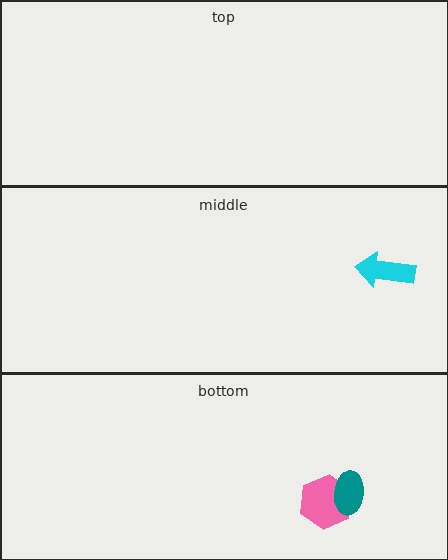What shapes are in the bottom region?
The pink hexagon, the teal ellipse.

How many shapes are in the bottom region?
2.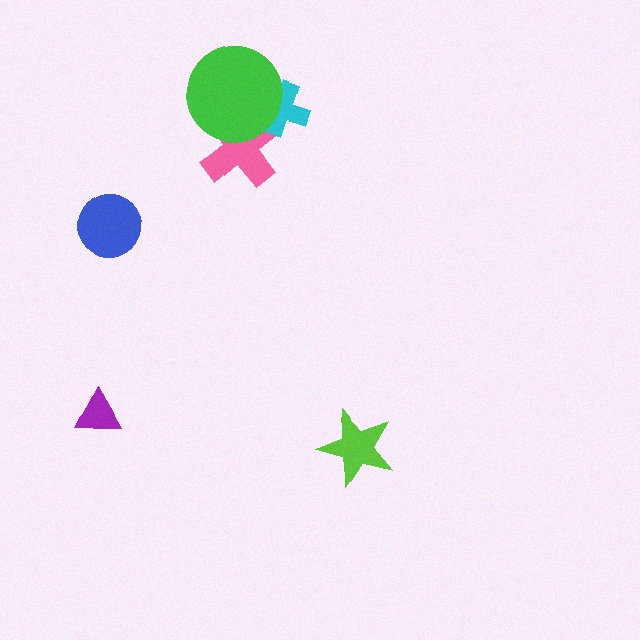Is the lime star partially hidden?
No, no other shape covers it.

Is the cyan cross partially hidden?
Yes, it is partially covered by another shape.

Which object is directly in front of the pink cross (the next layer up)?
The cyan cross is directly in front of the pink cross.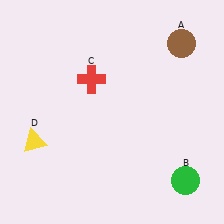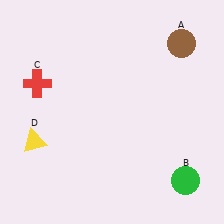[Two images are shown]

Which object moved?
The red cross (C) moved left.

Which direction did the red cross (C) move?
The red cross (C) moved left.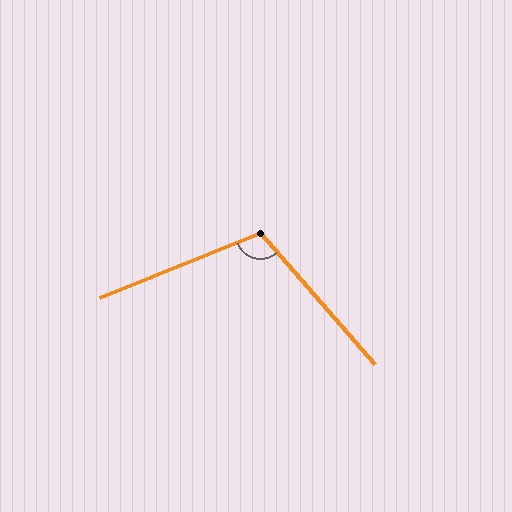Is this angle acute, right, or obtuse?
It is obtuse.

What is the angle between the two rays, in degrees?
Approximately 110 degrees.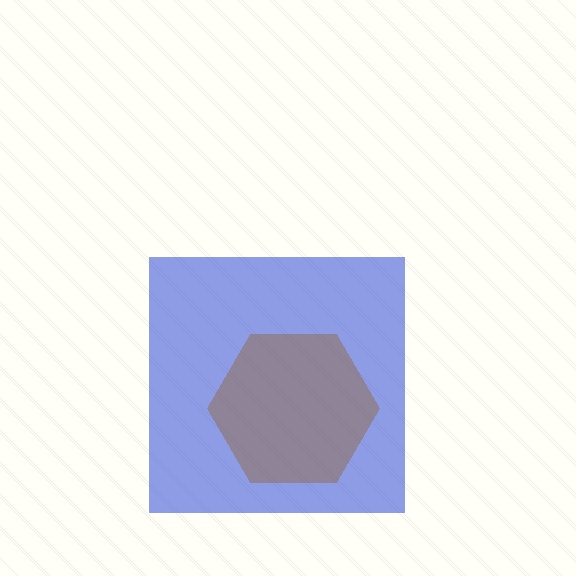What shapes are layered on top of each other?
The layered shapes are: a blue square, a brown hexagon.